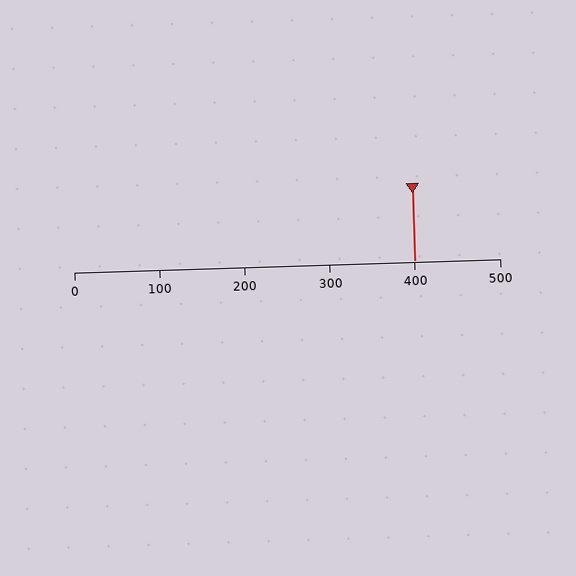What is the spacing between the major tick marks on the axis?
The major ticks are spaced 100 apart.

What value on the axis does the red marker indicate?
The marker indicates approximately 400.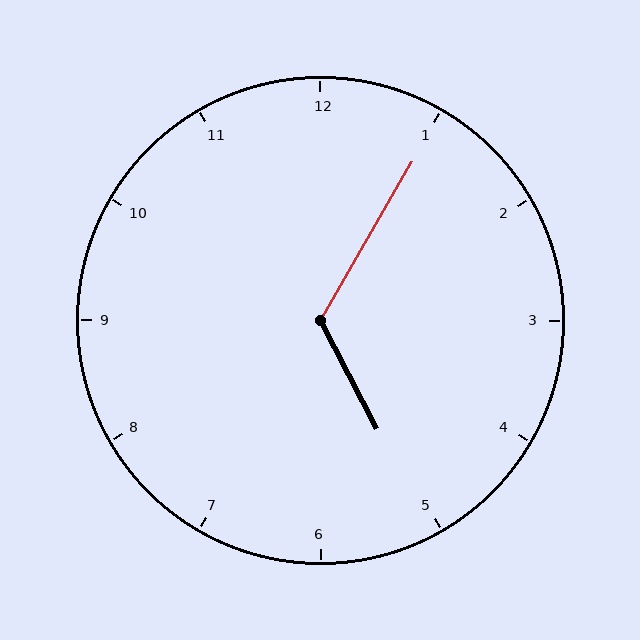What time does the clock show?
5:05.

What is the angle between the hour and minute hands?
Approximately 122 degrees.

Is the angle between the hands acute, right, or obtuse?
It is obtuse.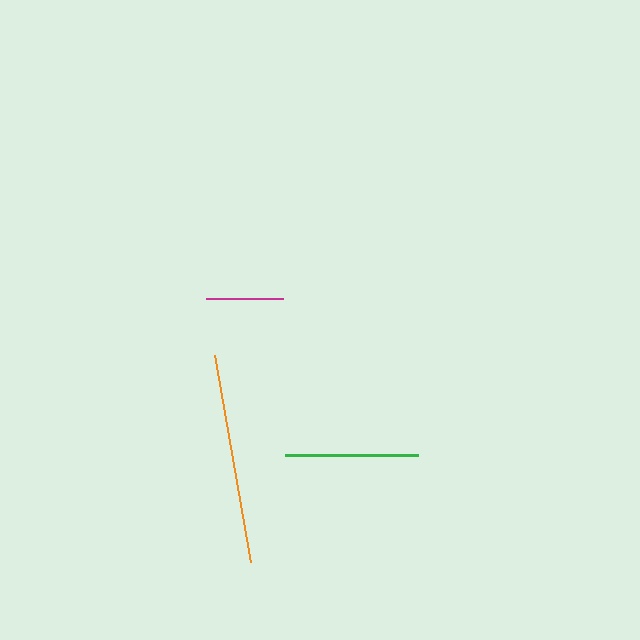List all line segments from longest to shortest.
From longest to shortest: orange, green, magenta.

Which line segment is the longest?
The orange line is the longest at approximately 210 pixels.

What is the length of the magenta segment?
The magenta segment is approximately 77 pixels long.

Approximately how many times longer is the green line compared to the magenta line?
The green line is approximately 1.7 times the length of the magenta line.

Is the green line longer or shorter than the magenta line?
The green line is longer than the magenta line.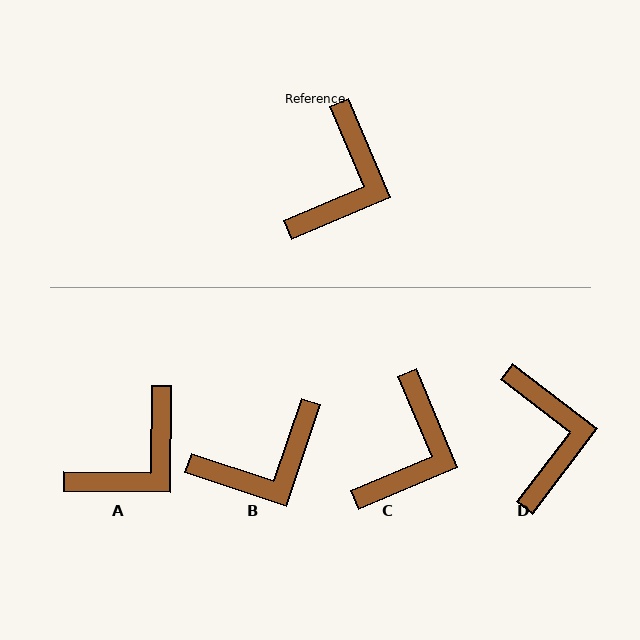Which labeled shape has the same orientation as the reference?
C.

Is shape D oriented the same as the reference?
No, it is off by about 30 degrees.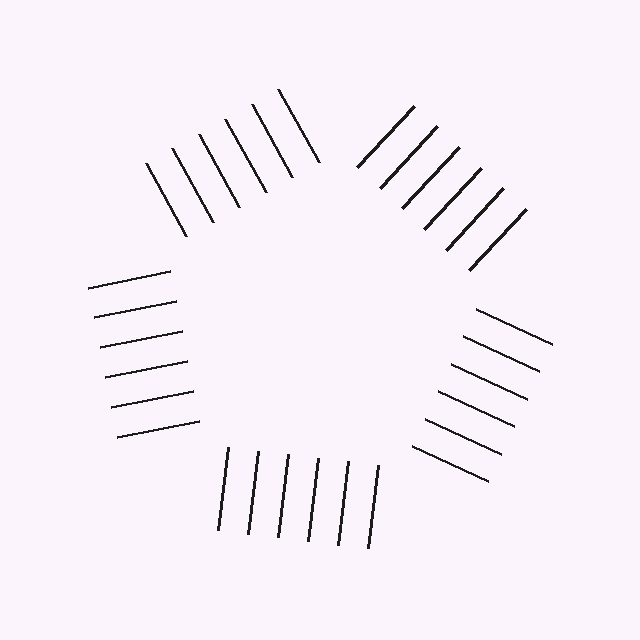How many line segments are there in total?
30 — 6 along each of the 5 edges.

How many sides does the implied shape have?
5 sides — the line-ends trace a pentagon.